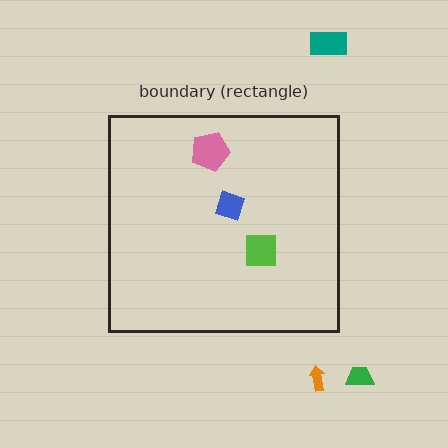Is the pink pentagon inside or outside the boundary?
Inside.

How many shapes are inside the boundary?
3 inside, 3 outside.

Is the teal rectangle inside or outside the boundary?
Outside.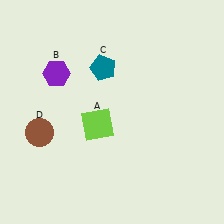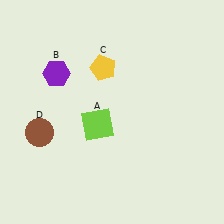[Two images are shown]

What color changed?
The pentagon (C) changed from teal in Image 1 to yellow in Image 2.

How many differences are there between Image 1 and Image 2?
There is 1 difference between the two images.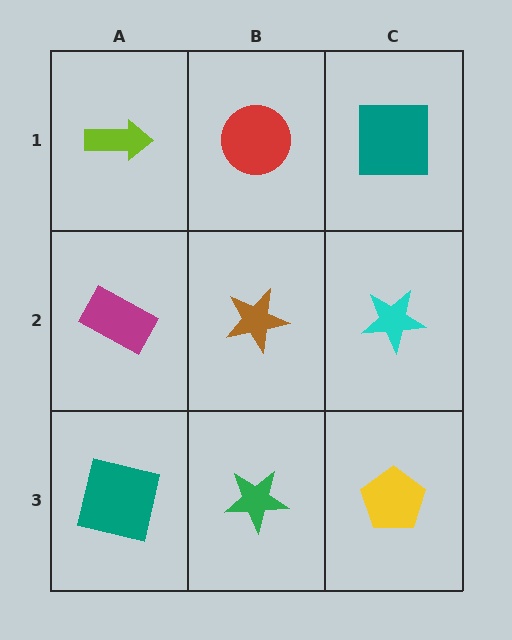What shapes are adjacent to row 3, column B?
A brown star (row 2, column B), a teal square (row 3, column A), a yellow pentagon (row 3, column C).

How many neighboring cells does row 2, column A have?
3.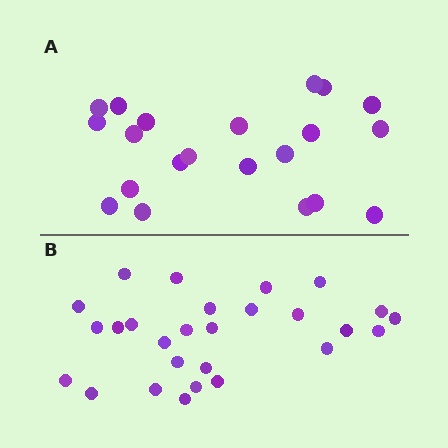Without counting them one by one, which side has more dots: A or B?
Region B (the bottom region) has more dots.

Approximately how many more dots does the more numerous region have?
Region B has about 6 more dots than region A.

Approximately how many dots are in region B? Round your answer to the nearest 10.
About 30 dots. (The exact count is 27, which rounds to 30.)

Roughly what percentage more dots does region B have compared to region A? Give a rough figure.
About 30% more.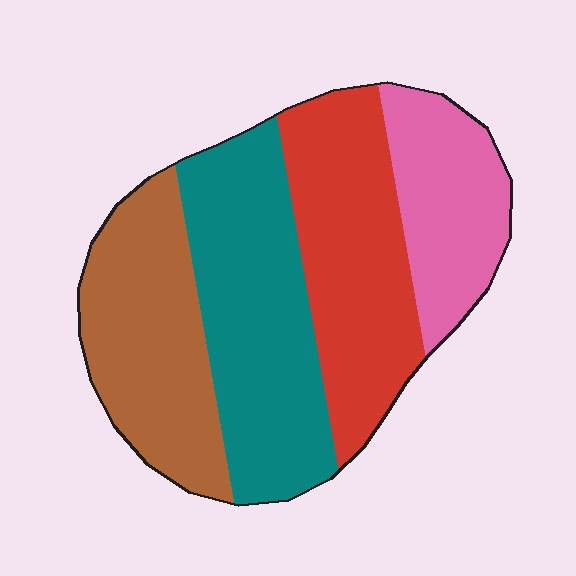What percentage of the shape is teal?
Teal takes up between a sixth and a third of the shape.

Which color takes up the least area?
Pink, at roughly 20%.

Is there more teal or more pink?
Teal.